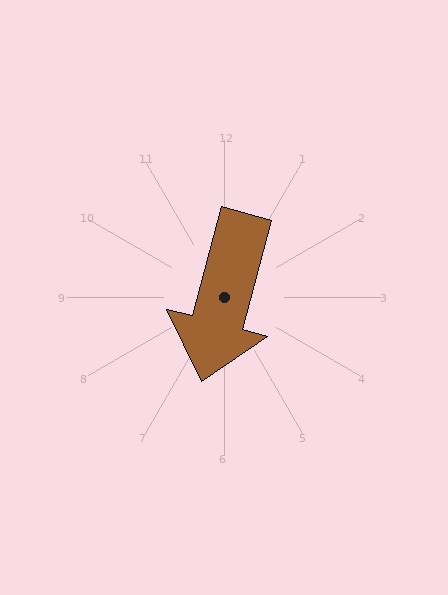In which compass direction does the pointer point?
South.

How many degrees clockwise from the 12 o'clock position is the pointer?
Approximately 195 degrees.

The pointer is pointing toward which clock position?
Roughly 7 o'clock.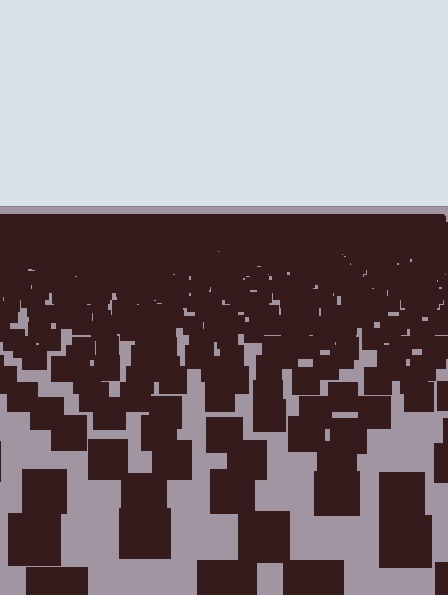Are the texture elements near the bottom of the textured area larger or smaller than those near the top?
Larger. Near the bottom, elements are closer to the viewer and appear at a bigger on-screen size.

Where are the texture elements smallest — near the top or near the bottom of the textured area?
Near the top.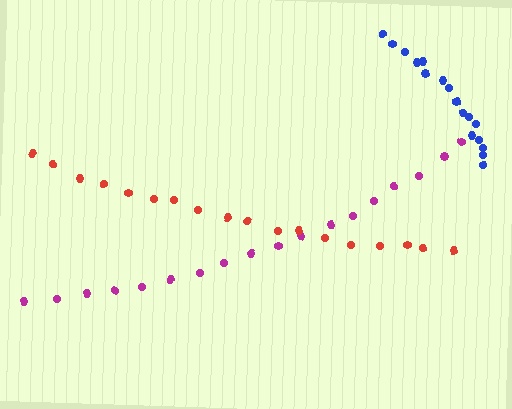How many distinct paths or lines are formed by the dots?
There are 3 distinct paths.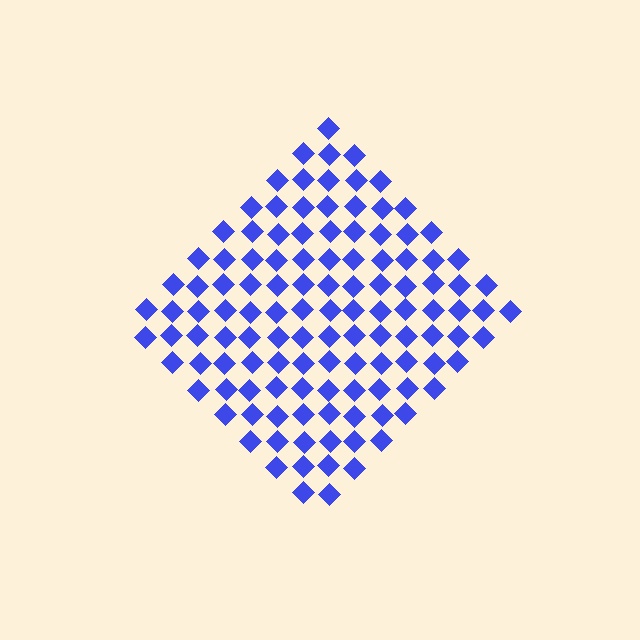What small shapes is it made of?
It is made of small diamonds.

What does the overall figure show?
The overall figure shows a diamond.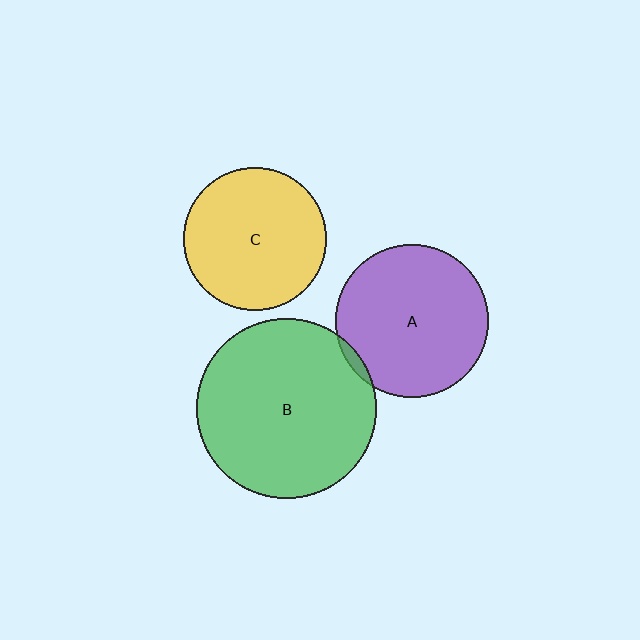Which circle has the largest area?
Circle B (green).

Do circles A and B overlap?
Yes.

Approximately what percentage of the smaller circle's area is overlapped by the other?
Approximately 5%.